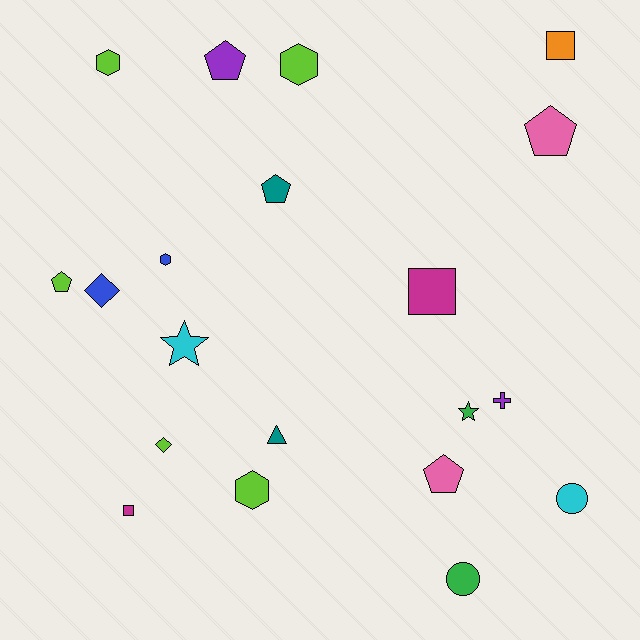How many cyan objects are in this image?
There are 2 cyan objects.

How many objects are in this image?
There are 20 objects.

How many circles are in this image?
There are 2 circles.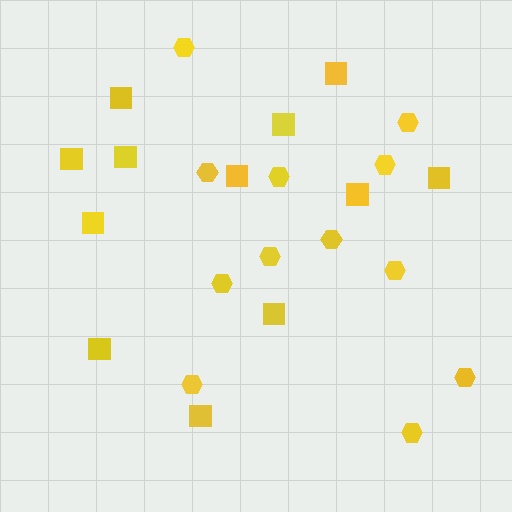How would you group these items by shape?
There are 2 groups: one group of squares (12) and one group of hexagons (12).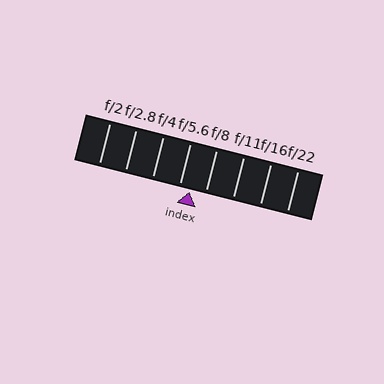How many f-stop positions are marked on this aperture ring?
There are 8 f-stop positions marked.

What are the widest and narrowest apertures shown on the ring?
The widest aperture shown is f/2 and the narrowest is f/22.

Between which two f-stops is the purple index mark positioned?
The index mark is between f/5.6 and f/8.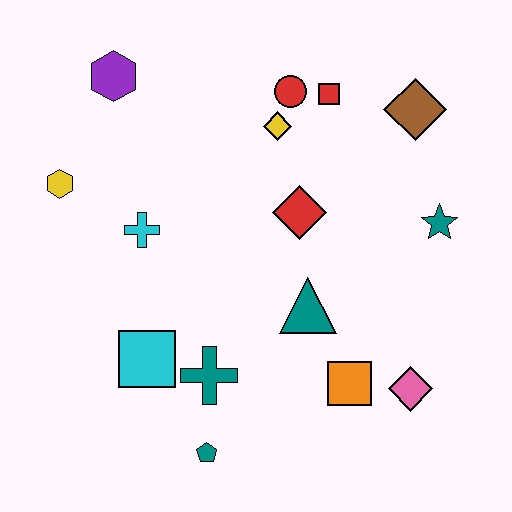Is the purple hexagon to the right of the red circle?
No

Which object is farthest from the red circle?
The teal pentagon is farthest from the red circle.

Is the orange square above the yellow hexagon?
No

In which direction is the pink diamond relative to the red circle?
The pink diamond is below the red circle.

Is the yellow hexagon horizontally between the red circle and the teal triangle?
No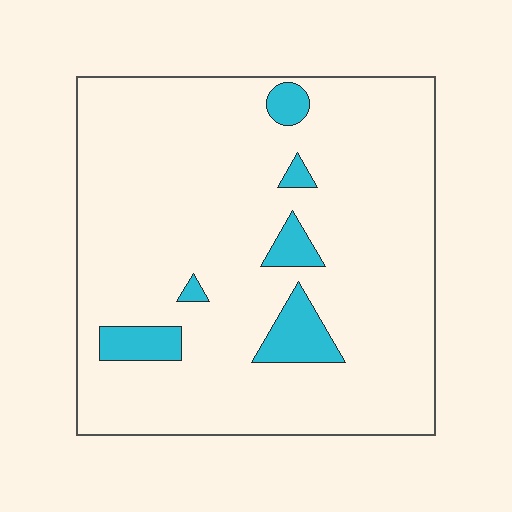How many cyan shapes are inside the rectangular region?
6.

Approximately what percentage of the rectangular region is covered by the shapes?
Approximately 10%.